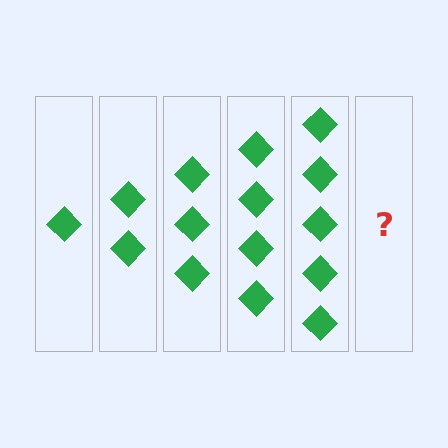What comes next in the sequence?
The next element should be 6 diamonds.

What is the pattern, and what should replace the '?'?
The pattern is that each step adds one more diamond. The '?' should be 6 diamonds.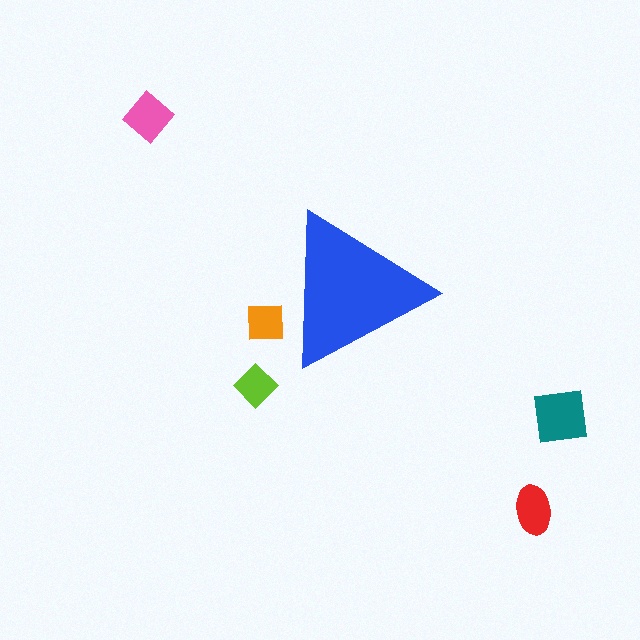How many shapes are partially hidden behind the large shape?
1 shape is partially hidden.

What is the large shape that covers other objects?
A blue triangle.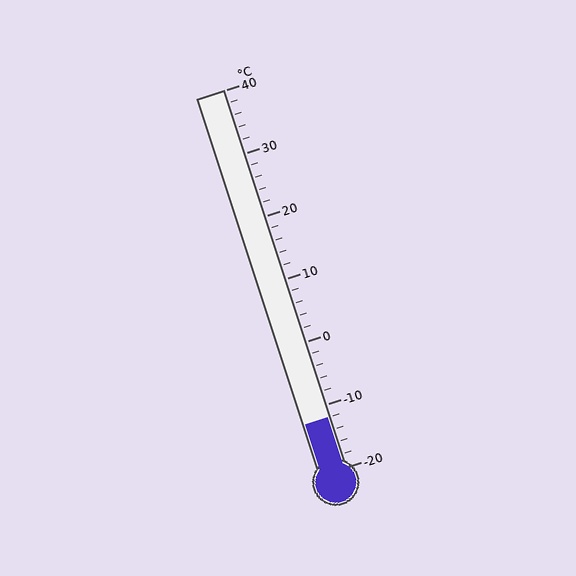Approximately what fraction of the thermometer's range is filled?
The thermometer is filled to approximately 15% of its range.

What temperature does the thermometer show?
The thermometer shows approximately -12°C.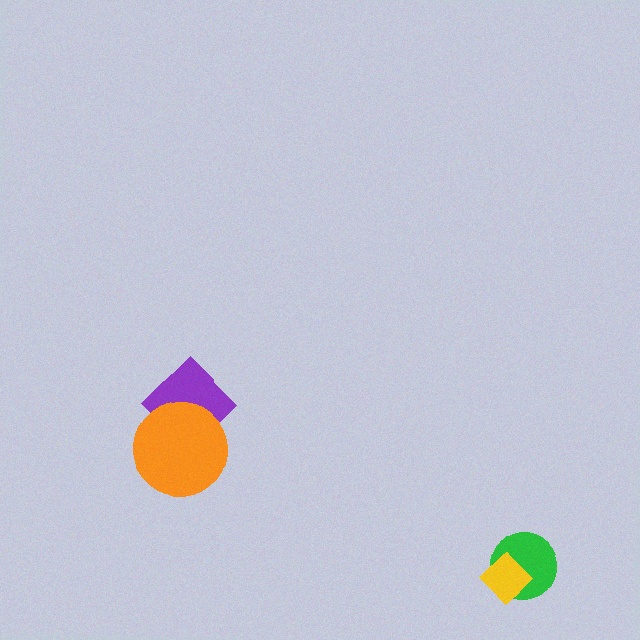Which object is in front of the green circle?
The yellow diamond is in front of the green circle.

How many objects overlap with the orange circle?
1 object overlaps with the orange circle.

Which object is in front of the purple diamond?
The orange circle is in front of the purple diamond.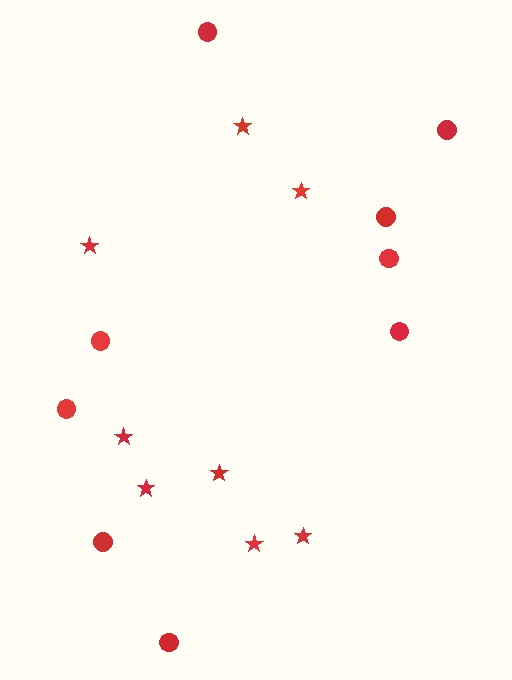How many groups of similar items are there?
There are 2 groups: one group of circles (9) and one group of stars (8).